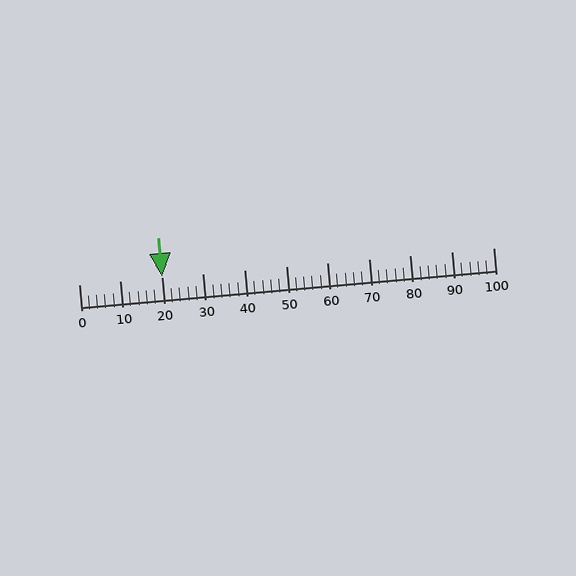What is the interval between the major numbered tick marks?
The major tick marks are spaced 10 units apart.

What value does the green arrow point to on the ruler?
The green arrow points to approximately 20.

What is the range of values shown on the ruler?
The ruler shows values from 0 to 100.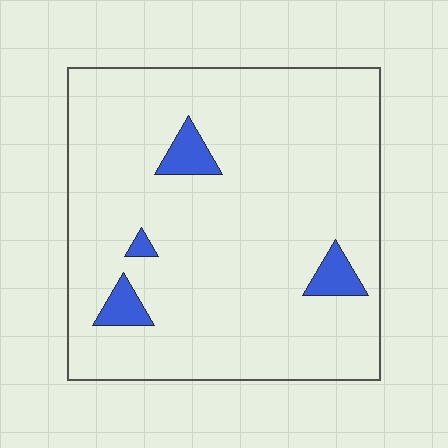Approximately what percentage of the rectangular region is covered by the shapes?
Approximately 5%.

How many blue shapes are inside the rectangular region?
4.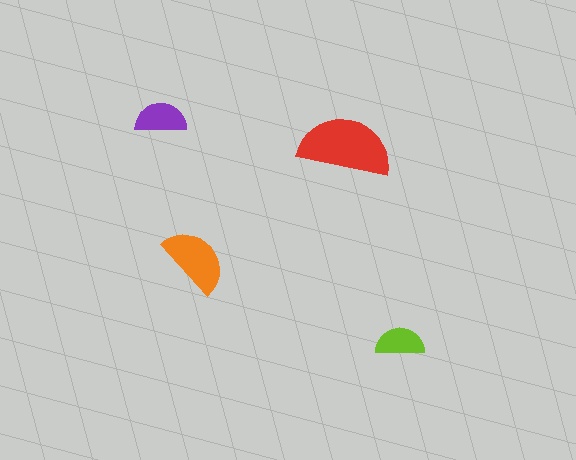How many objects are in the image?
There are 4 objects in the image.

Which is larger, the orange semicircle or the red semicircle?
The red one.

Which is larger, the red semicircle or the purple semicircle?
The red one.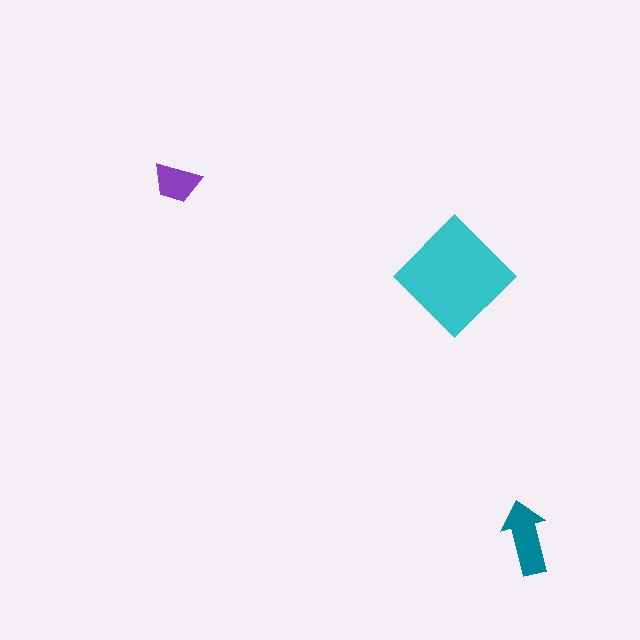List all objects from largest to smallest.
The cyan diamond, the teal arrow, the purple trapezoid.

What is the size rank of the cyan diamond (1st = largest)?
1st.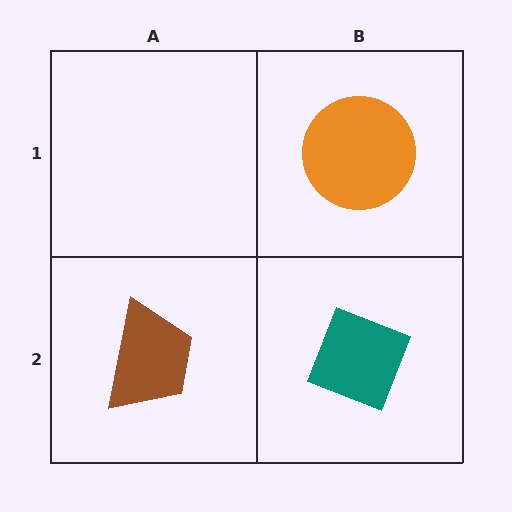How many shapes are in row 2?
2 shapes.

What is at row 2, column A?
A brown trapezoid.